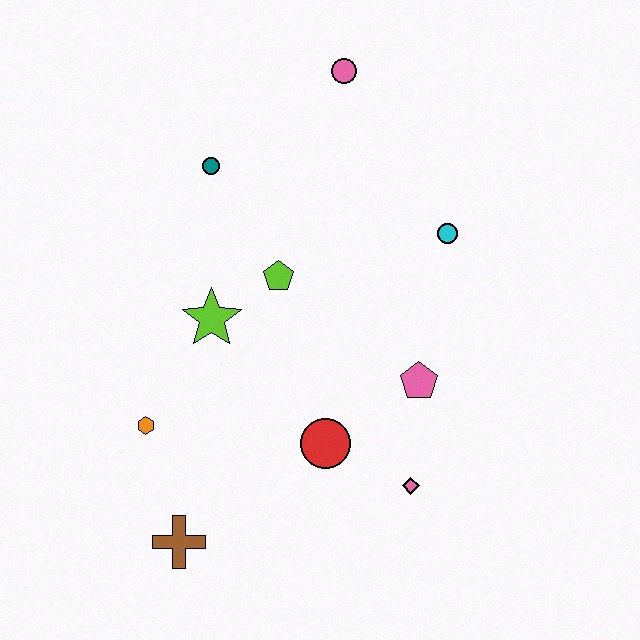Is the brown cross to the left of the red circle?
Yes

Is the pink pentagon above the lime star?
No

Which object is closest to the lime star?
The lime pentagon is closest to the lime star.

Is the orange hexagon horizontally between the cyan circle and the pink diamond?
No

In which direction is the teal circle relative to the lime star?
The teal circle is above the lime star.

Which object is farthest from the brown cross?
The pink circle is farthest from the brown cross.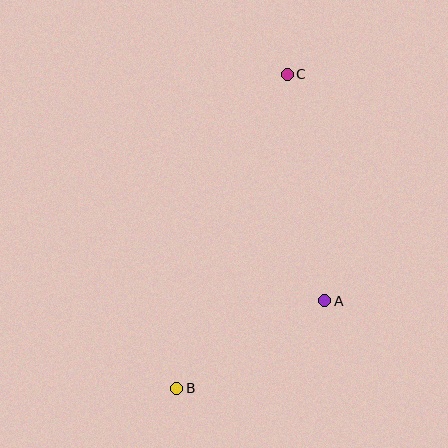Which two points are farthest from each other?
Points B and C are farthest from each other.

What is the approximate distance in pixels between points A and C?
The distance between A and C is approximately 230 pixels.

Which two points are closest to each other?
Points A and B are closest to each other.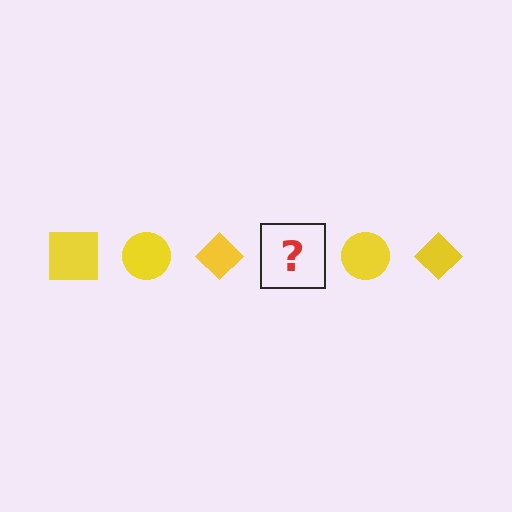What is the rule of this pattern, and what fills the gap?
The rule is that the pattern cycles through square, circle, diamond shapes in yellow. The gap should be filled with a yellow square.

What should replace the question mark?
The question mark should be replaced with a yellow square.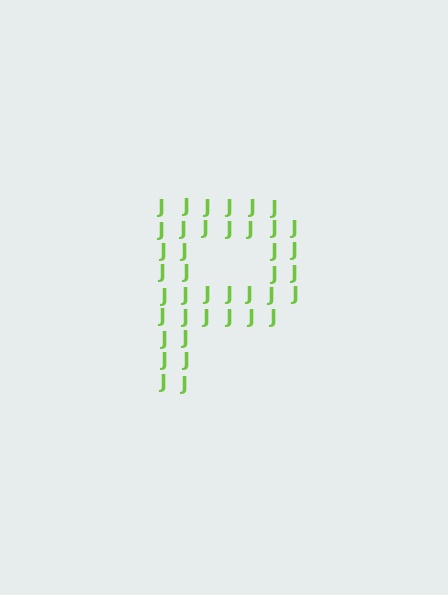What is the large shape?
The large shape is the letter P.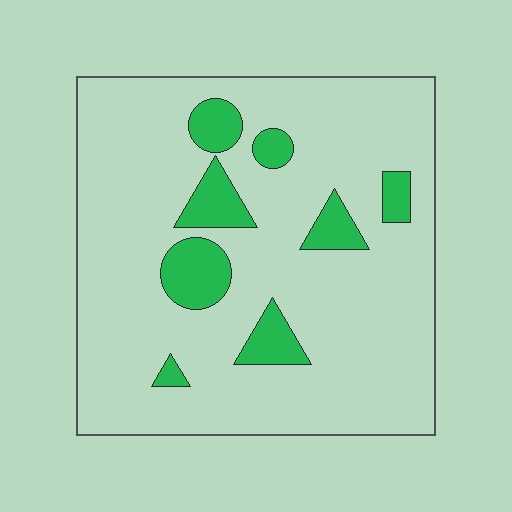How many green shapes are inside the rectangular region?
8.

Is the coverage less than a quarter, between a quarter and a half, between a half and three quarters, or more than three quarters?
Less than a quarter.